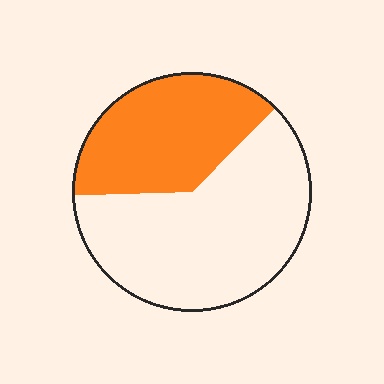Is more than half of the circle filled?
No.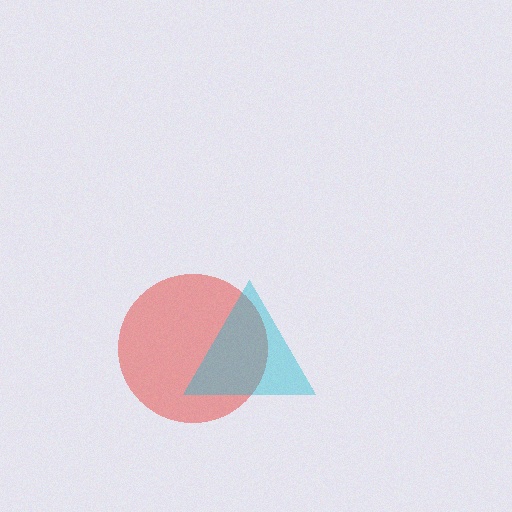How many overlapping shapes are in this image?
There are 2 overlapping shapes in the image.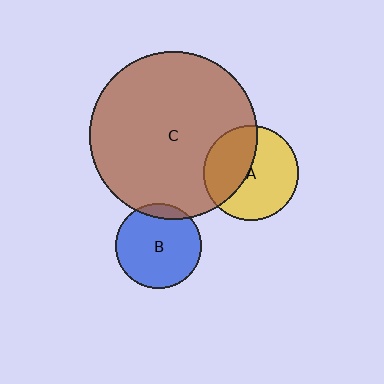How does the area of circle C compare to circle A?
Approximately 3.1 times.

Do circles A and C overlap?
Yes.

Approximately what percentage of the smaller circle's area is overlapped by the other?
Approximately 40%.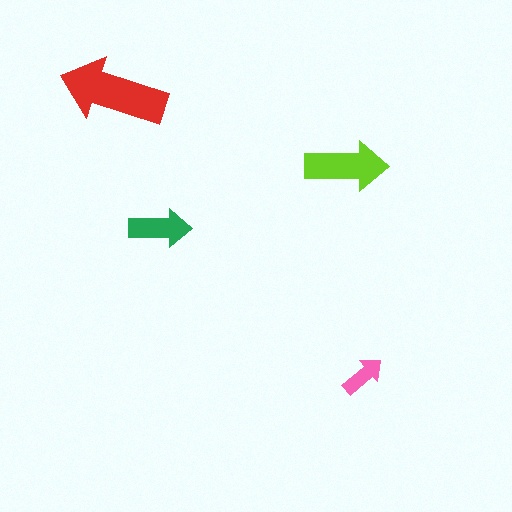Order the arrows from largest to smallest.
the red one, the lime one, the green one, the pink one.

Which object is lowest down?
The pink arrow is bottommost.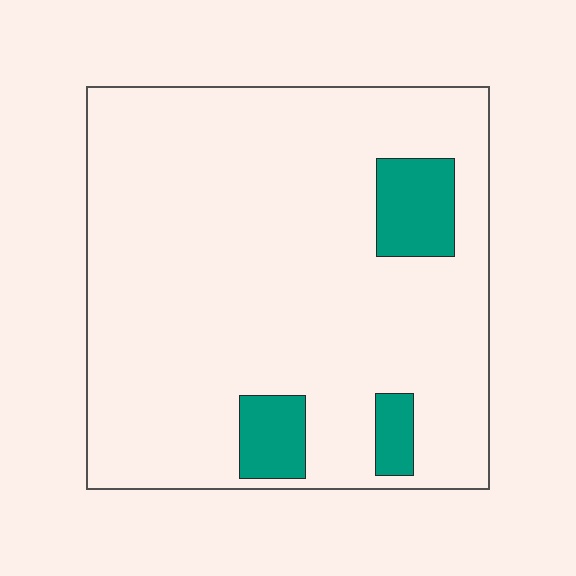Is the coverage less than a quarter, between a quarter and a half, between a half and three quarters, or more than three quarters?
Less than a quarter.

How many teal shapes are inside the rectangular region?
3.